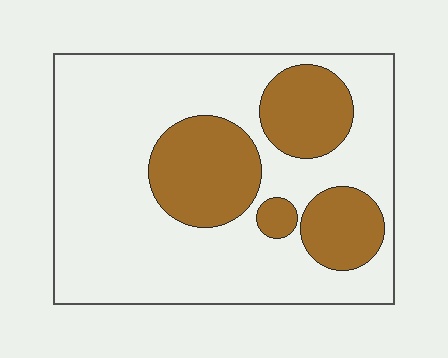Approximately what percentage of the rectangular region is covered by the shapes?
Approximately 30%.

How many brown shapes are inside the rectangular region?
4.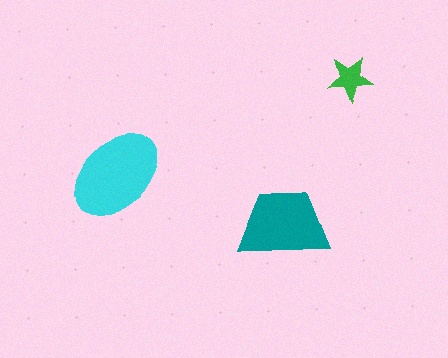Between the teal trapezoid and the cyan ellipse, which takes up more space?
The cyan ellipse.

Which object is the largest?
The cyan ellipse.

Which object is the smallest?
The green star.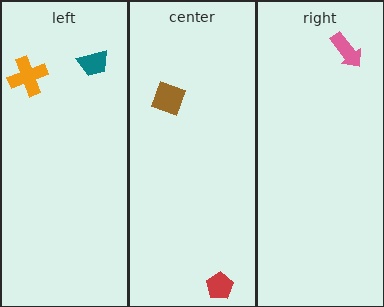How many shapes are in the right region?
1.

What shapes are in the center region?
The brown diamond, the red pentagon.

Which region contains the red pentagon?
The center region.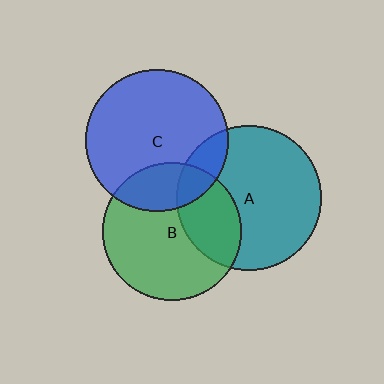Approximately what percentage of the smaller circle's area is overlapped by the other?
Approximately 15%.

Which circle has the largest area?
Circle A (teal).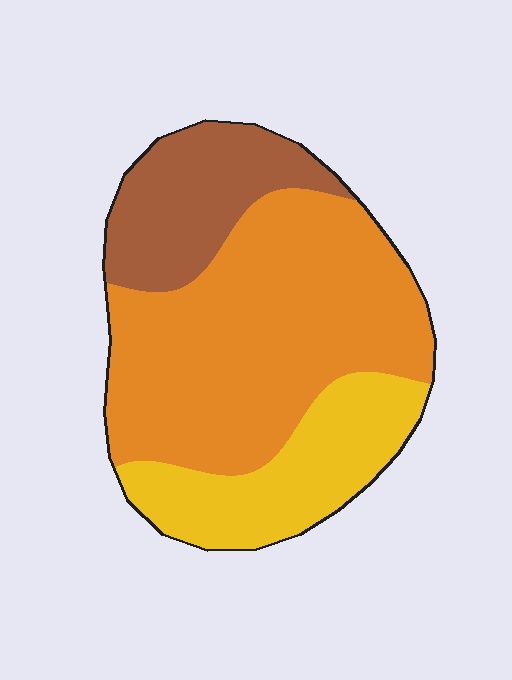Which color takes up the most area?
Orange, at roughly 55%.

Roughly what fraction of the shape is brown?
Brown covers around 20% of the shape.